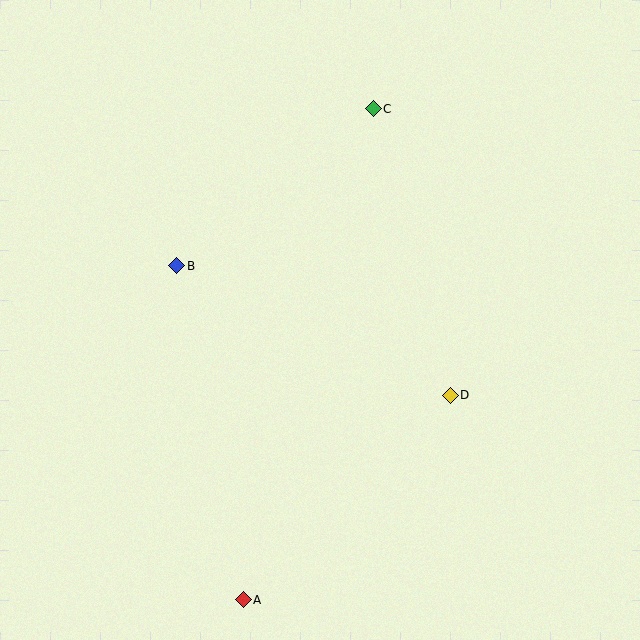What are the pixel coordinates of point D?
Point D is at (450, 395).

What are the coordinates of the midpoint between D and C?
The midpoint between D and C is at (412, 252).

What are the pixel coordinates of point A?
Point A is at (243, 600).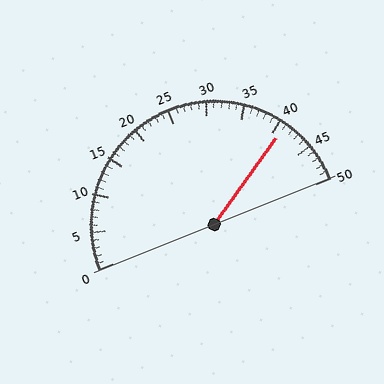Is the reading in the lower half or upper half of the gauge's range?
The reading is in the upper half of the range (0 to 50).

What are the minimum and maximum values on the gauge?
The gauge ranges from 0 to 50.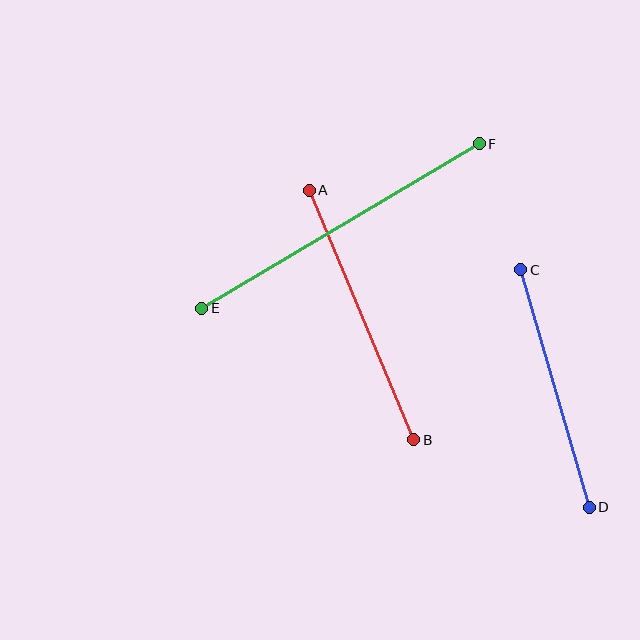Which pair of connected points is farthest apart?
Points E and F are farthest apart.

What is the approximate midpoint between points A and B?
The midpoint is at approximately (361, 315) pixels.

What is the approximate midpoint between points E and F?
The midpoint is at approximately (340, 226) pixels.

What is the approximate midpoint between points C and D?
The midpoint is at approximately (555, 388) pixels.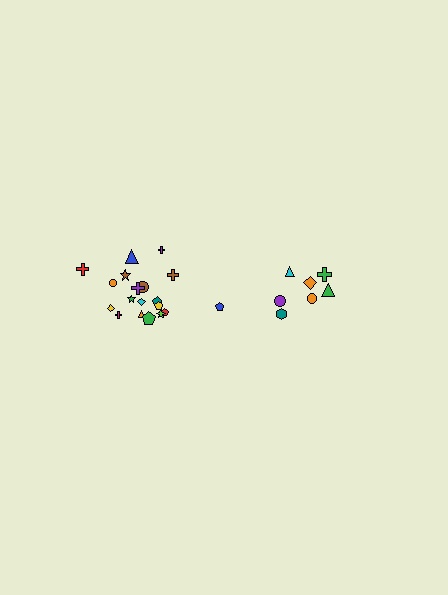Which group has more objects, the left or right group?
The left group.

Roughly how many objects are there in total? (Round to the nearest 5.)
Roughly 25 objects in total.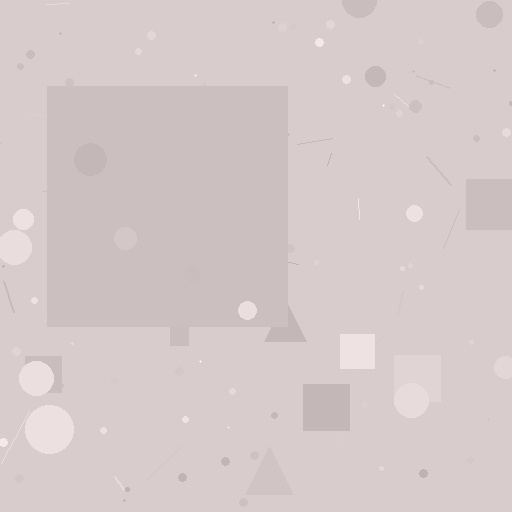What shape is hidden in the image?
A square is hidden in the image.